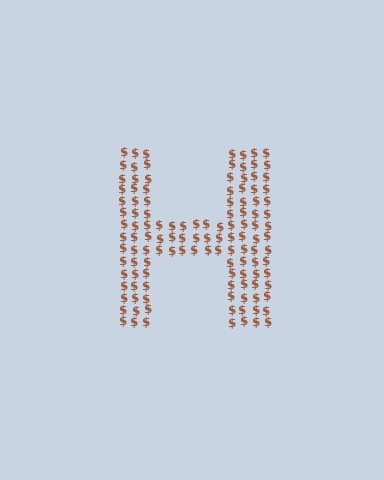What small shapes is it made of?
It is made of small dollar signs.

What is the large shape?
The large shape is the letter H.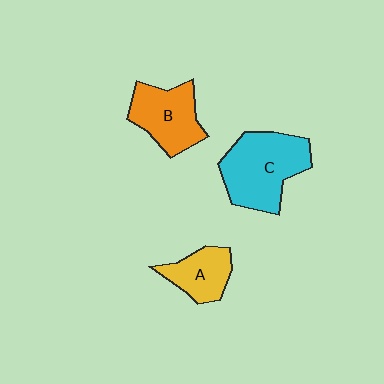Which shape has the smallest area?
Shape A (yellow).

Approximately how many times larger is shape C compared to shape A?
Approximately 1.9 times.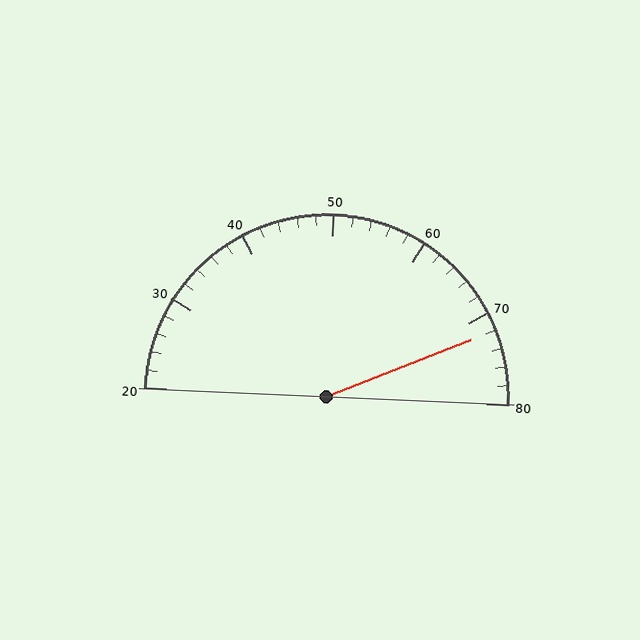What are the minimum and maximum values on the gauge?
The gauge ranges from 20 to 80.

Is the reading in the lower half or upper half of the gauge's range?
The reading is in the upper half of the range (20 to 80).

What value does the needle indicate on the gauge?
The needle indicates approximately 72.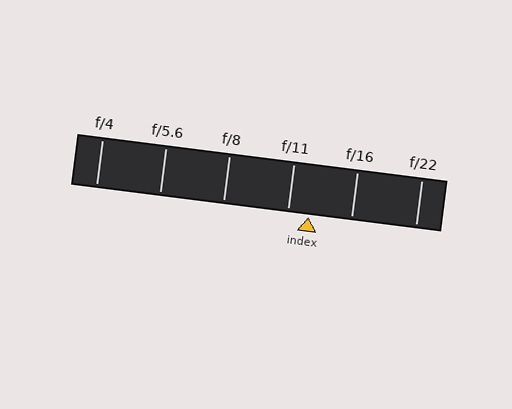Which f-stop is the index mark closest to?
The index mark is closest to f/11.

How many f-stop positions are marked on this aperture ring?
There are 6 f-stop positions marked.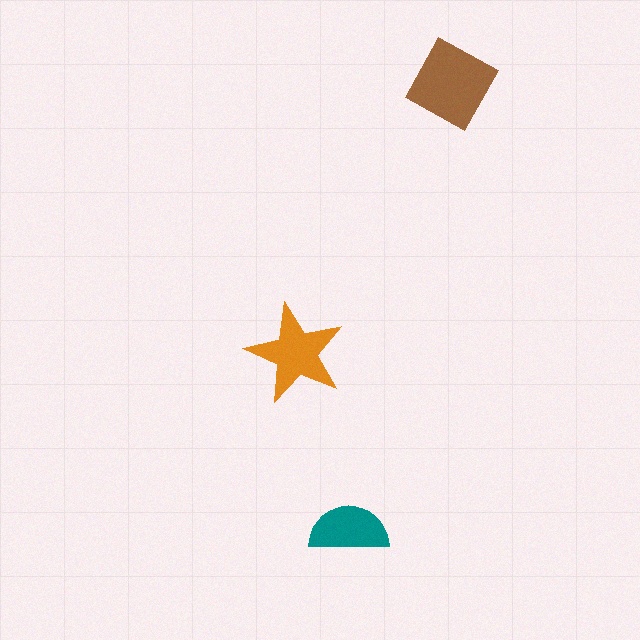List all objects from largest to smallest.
The brown diamond, the orange star, the teal semicircle.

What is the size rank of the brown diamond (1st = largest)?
1st.